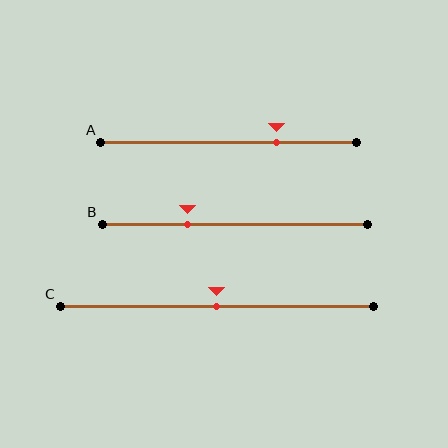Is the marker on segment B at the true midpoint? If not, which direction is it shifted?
No, the marker on segment B is shifted to the left by about 18% of the segment length.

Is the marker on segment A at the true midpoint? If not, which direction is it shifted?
No, the marker on segment A is shifted to the right by about 19% of the segment length.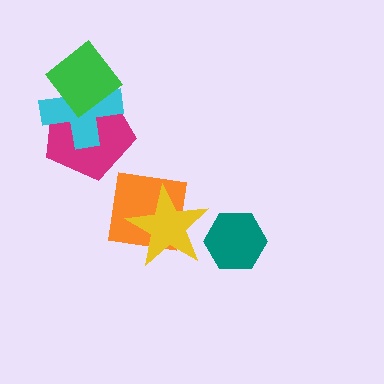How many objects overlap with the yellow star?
1 object overlaps with the yellow star.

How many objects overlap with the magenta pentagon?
2 objects overlap with the magenta pentagon.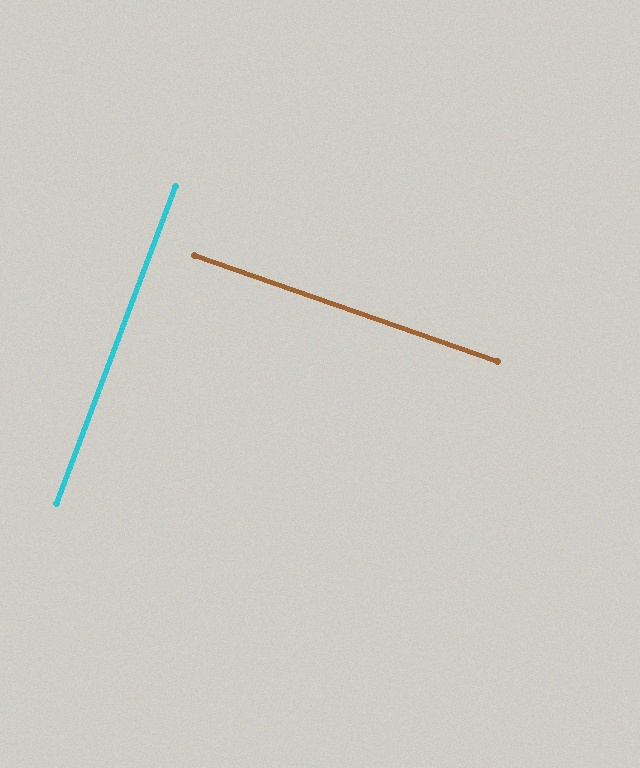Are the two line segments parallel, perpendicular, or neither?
Perpendicular — they meet at approximately 89°.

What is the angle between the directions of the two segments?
Approximately 89 degrees.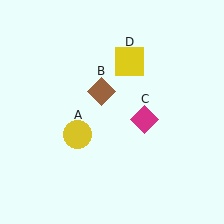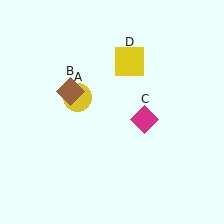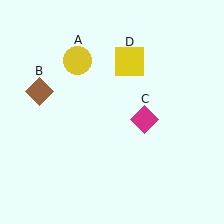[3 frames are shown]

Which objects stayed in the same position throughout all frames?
Magenta diamond (object C) and yellow square (object D) remained stationary.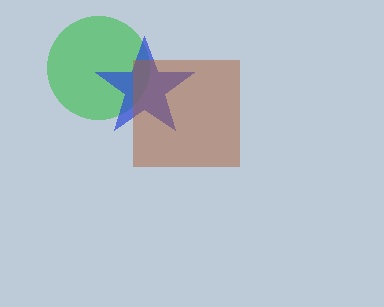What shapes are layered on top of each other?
The layered shapes are: a green circle, a blue star, a brown square.